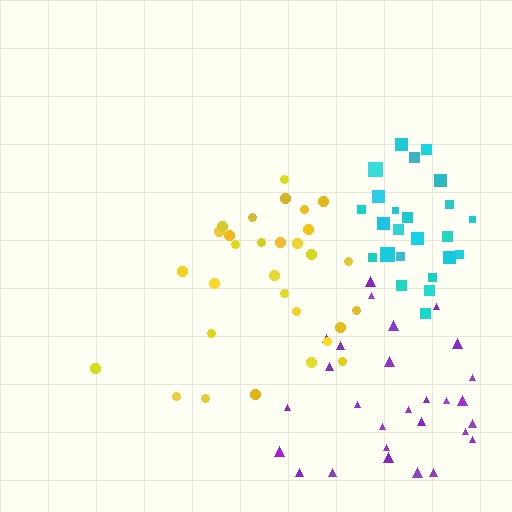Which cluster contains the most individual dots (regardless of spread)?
Yellow (30).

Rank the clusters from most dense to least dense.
cyan, yellow, purple.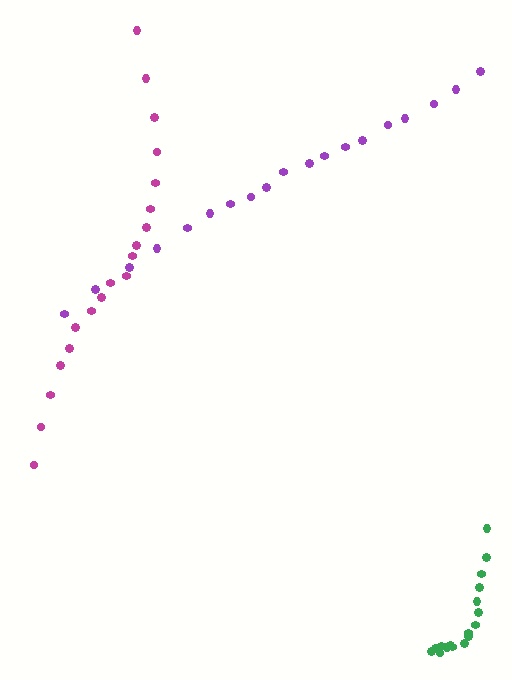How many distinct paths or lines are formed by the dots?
There are 3 distinct paths.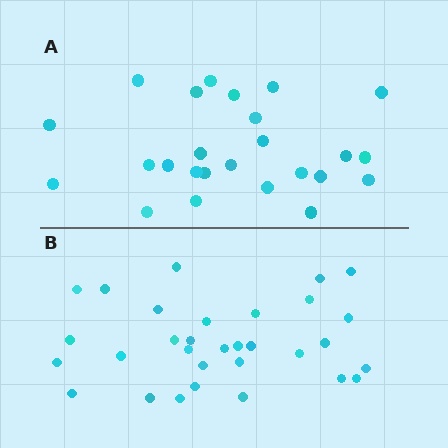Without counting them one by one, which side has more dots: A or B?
Region B (the bottom region) has more dots.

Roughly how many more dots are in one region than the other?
Region B has about 6 more dots than region A.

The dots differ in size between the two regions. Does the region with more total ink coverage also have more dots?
No. Region A has more total ink coverage because its dots are larger, but region B actually contains more individual dots. Total area can be misleading — the number of items is what matters here.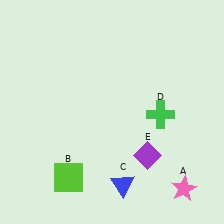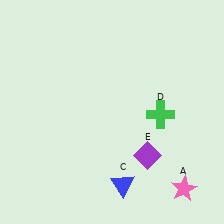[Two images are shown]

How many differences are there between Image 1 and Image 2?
There is 1 difference between the two images.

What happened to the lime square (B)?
The lime square (B) was removed in Image 2. It was in the bottom-left area of Image 1.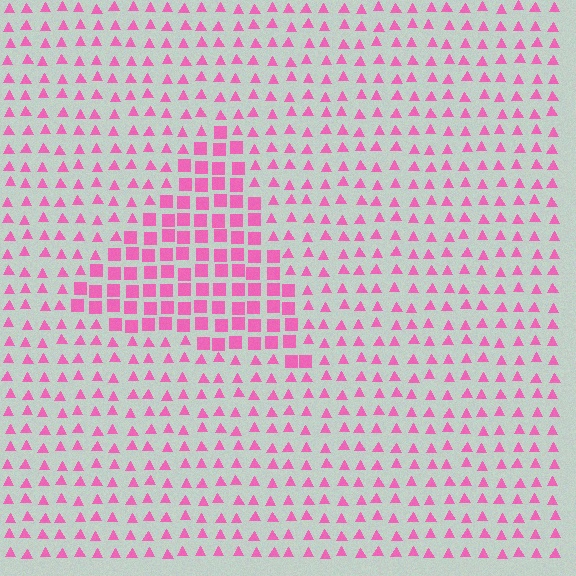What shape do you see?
I see a triangle.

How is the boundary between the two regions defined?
The boundary is defined by a change in element shape: squares inside vs. triangles outside. All elements share the same color and spacing.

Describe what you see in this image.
The image is filled with small pink elements arranged in a uniform grid. A triangle-shaped region contains squares, while the surrounding area contains triangles. The boundary is defined purely by the change in element shape.